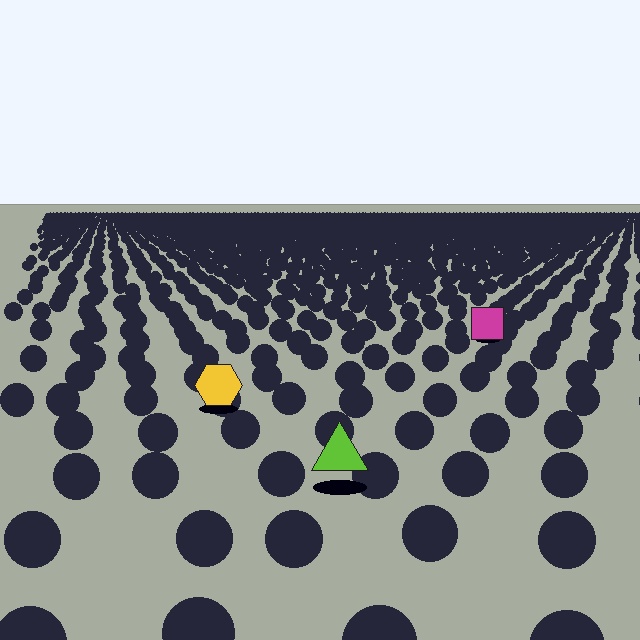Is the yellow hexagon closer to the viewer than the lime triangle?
No. The lime triangle is closer — you can tell from the texture gradient: the ground texture is coarser near it.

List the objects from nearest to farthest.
From nearest to farthest: the lime triangle, the yellow hexagon, the magenta square.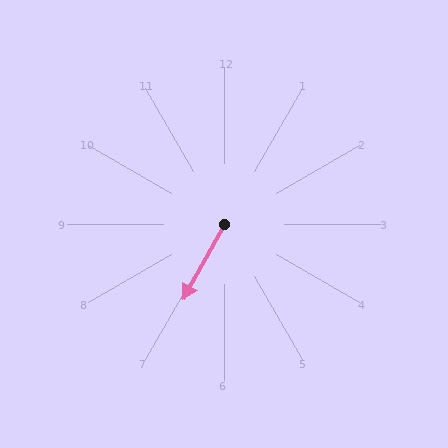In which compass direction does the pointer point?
Southwest.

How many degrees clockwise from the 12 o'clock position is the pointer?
Approximately 209 degrees.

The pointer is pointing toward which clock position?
Roughly 7 o'clock.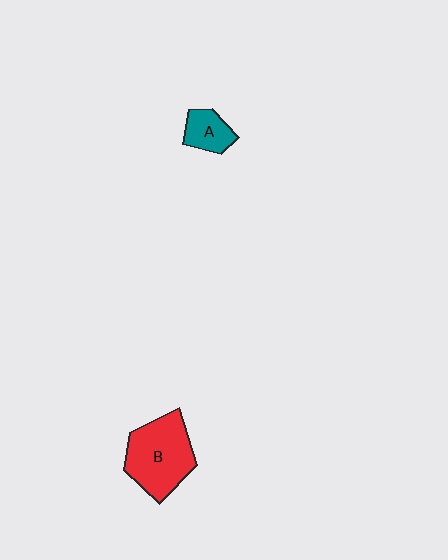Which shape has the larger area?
Shape B (red).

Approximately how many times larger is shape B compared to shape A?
Approximately 2.5 times.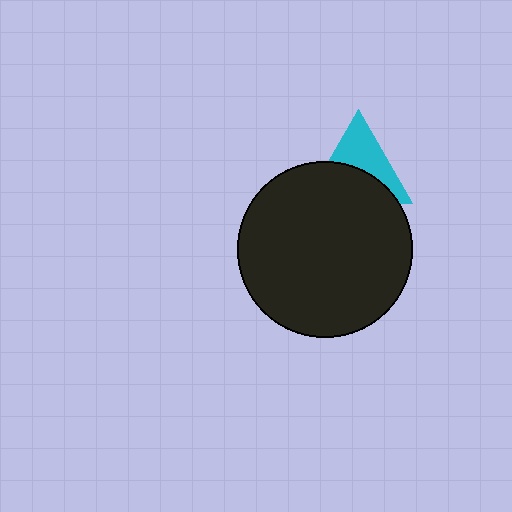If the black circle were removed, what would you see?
You would see the complete cyan triangle.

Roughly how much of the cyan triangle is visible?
About half of it is visible (roughly 49%).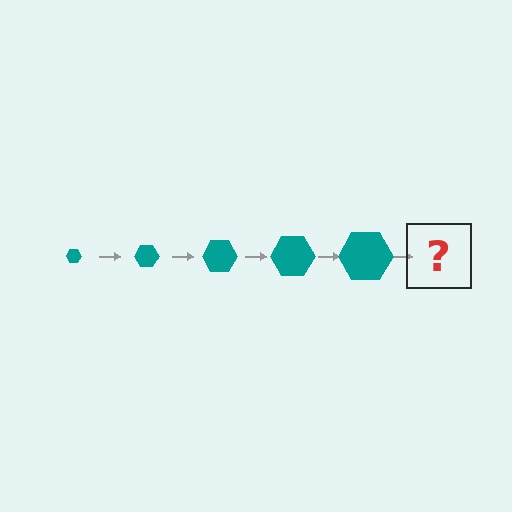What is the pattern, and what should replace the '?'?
The pattern is that the hexagon gets progressively larger each step. The '?' should be a teal hexagon, larger than the previous one.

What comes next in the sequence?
The next element should be a teal hexagon, larger than the previous one.